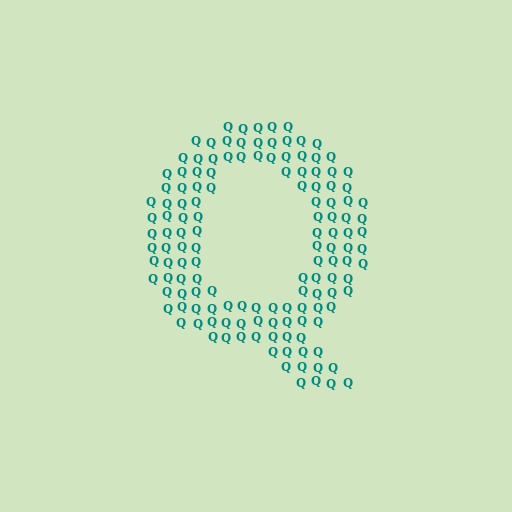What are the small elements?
The small elements are letter Q's.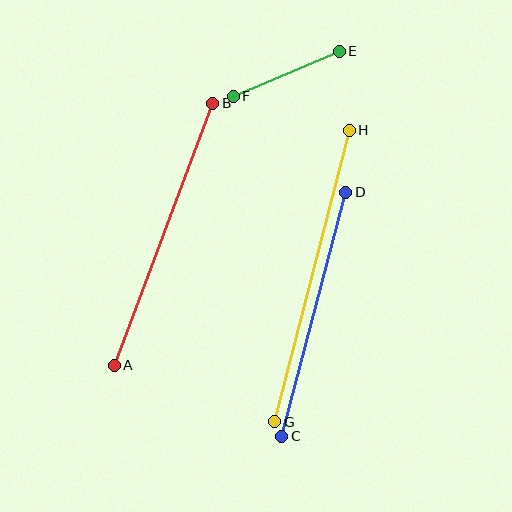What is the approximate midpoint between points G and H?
The midpoint is at approximately (312, 276) pixels.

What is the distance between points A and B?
The distance is approximately 280 pixels.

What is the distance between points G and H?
The distance is approximately 301 pixels.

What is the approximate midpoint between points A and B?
The midpoint is at approximately (164, 234) pixels.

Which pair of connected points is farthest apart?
Points G and H are farthest apart.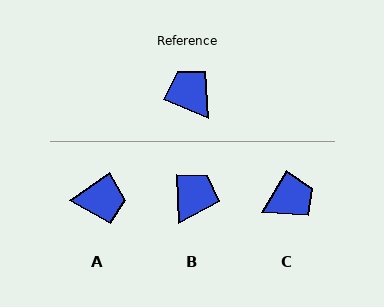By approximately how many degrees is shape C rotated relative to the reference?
Approximately 97 degrees clockwise.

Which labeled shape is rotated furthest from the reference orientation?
A, about 123 degrees away.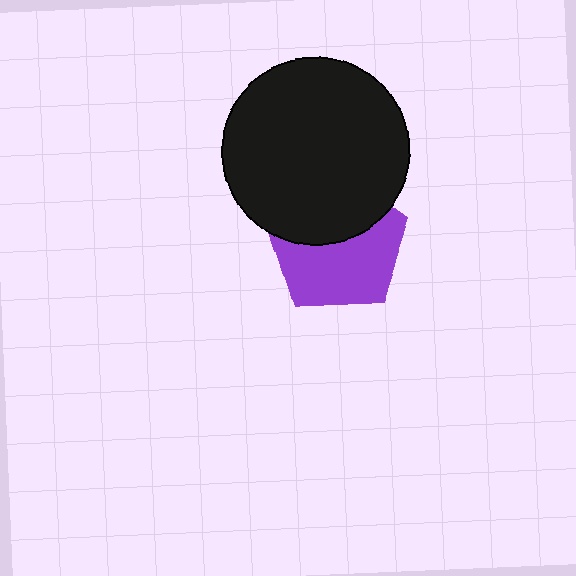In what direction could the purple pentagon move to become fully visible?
The purple pentagon could move down. That would shift it out from behind the black circle entirely.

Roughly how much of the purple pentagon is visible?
About half of it is visible (roughly 58%).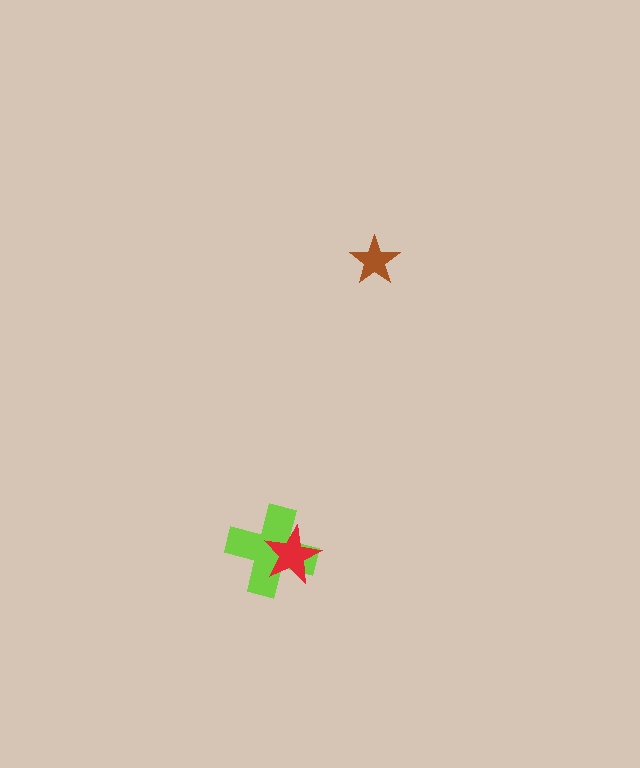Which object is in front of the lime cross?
The red star is in front of the lime cross.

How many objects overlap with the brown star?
0 objects overlap with the brown star.